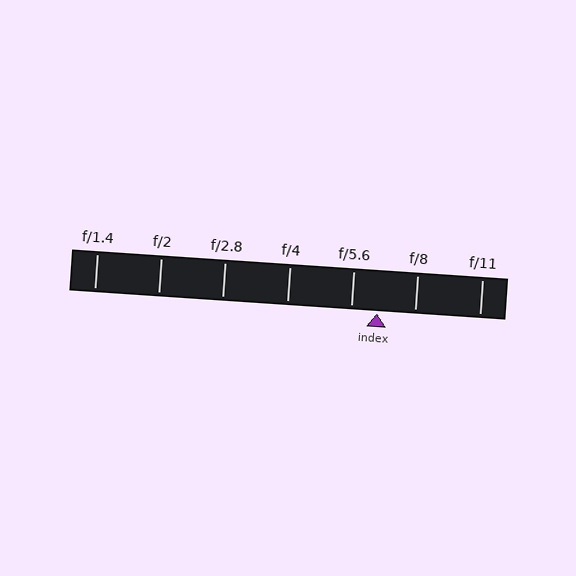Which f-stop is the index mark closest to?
The index mark is closest to f/5.6.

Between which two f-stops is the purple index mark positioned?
The index mark is between f/5.6 and f/8.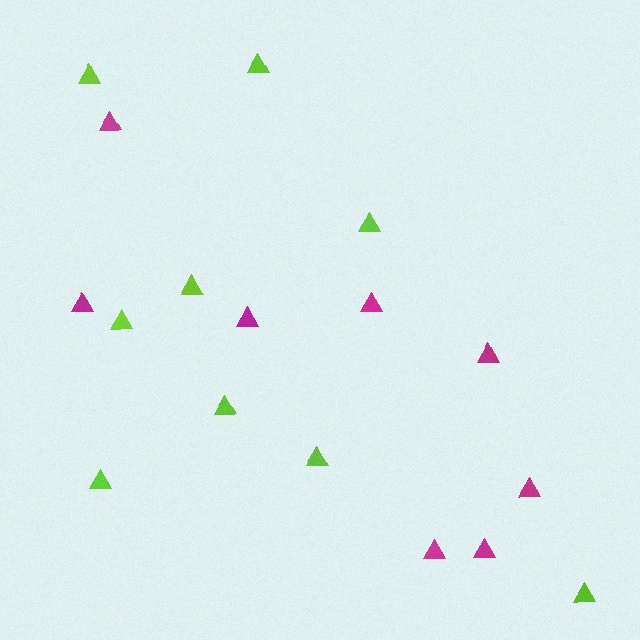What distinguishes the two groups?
There are 2 groups: one group of magenta triangles (8) and one group of lime triangles (9).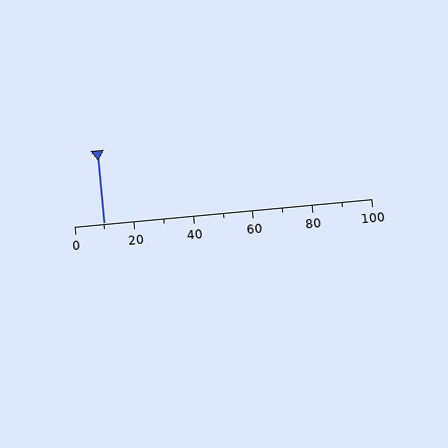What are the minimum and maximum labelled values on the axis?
The axis runs from 0 to 100.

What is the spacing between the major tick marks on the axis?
The major ticks are spaced 20 apart.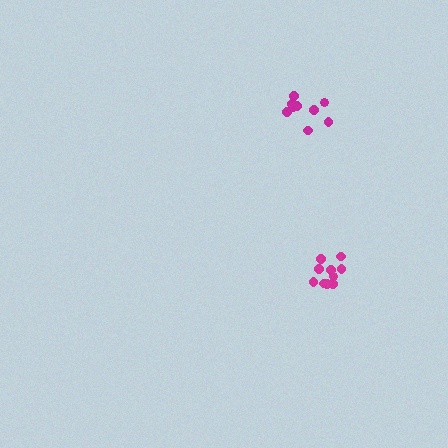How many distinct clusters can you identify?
There are 2 distinct clusters.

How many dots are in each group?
Group 1: 9 dots, Group 2: 10 dots (19 total).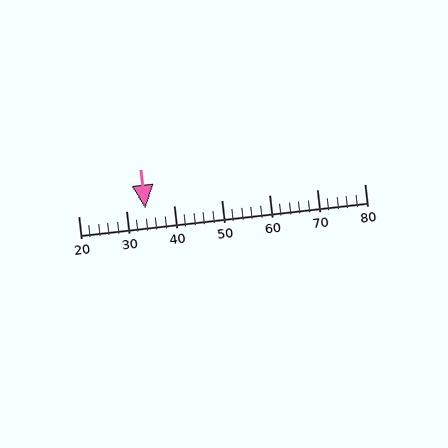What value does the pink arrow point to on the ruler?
The pink arrow points to approximately 34.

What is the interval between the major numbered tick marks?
The major tick marks are spaced 10 units apart.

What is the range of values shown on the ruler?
The ruler shows values from 20 to 80.